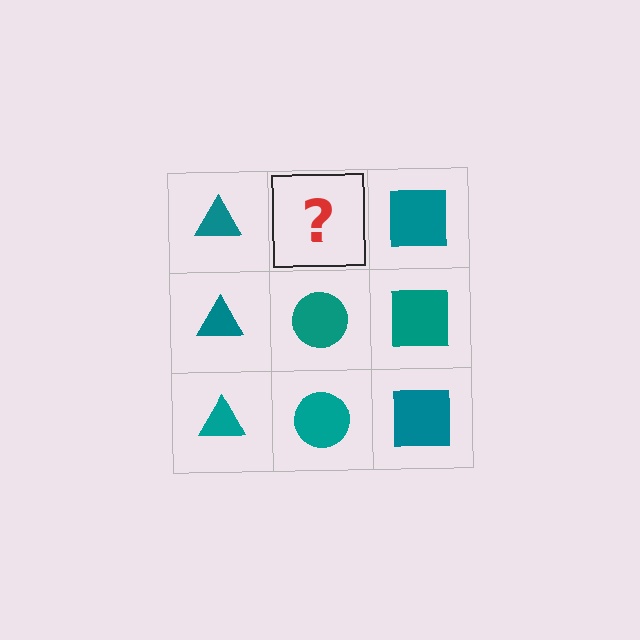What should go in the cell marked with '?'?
The missing cell should contain a teal circle.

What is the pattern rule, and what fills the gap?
The rule is that each column has a consistent shape. The gap should be filled with a teal circle.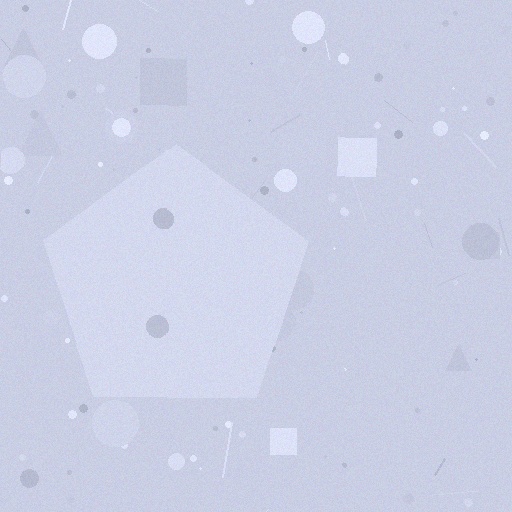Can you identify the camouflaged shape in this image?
The camouflaged shape is a pentagon.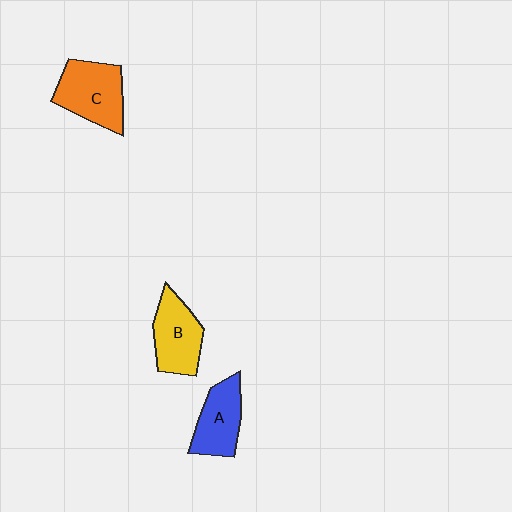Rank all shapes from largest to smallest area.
From largest to smallest: C (orange), B (yellow), A (blue).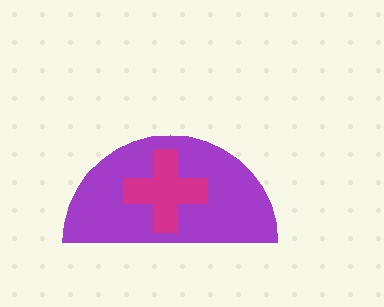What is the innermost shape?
The magenta cross.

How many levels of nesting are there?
2.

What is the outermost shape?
The purple semicircle.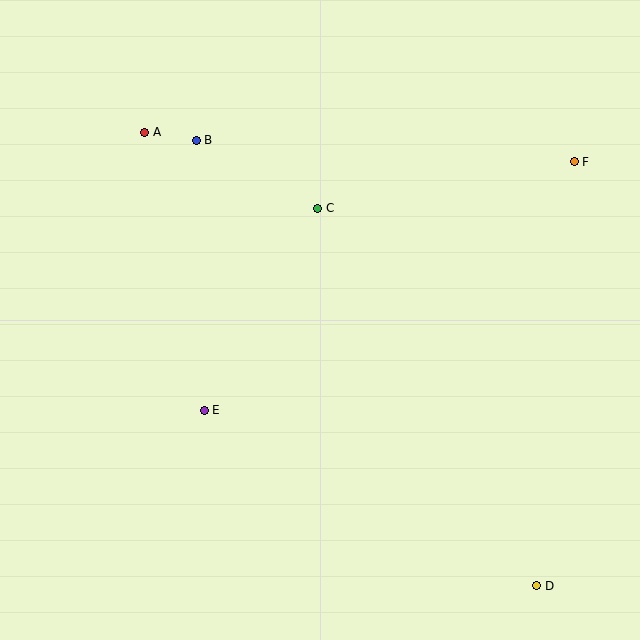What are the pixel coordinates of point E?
Point E is at (204, 410).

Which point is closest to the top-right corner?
Point F is closest to the top-right corner.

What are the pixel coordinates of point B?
Point B is at (196, 140).